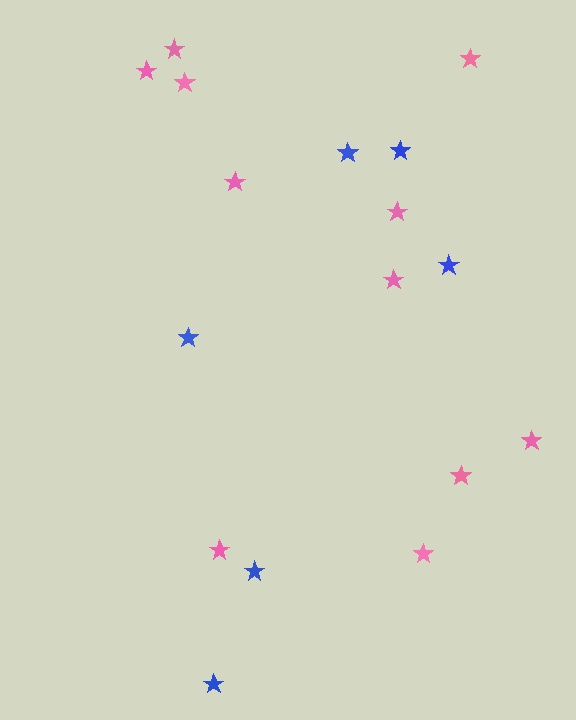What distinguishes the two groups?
There are 2 groups: one group of pink stars (11) and one group of blue stars (6).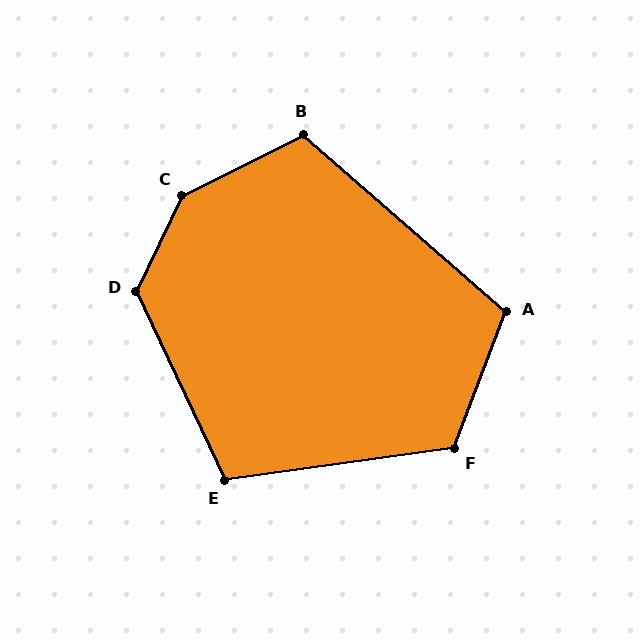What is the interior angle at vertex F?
Approximately 118 degrees (obtuse).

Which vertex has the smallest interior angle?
E, at approximately 107 degrees.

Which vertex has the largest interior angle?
C, at approximately 142 degrees.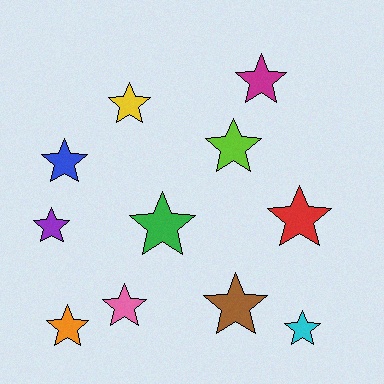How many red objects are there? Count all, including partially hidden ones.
There is 1 red object.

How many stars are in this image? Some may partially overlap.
There are 11 stars.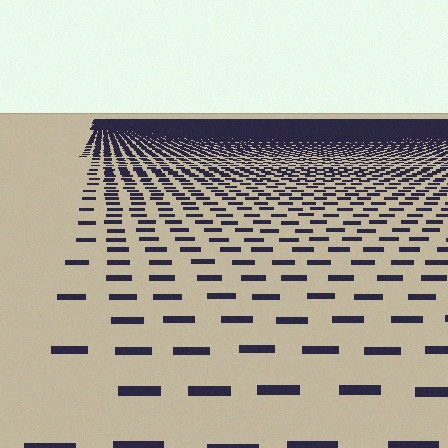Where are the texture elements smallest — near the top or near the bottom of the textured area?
Near the top.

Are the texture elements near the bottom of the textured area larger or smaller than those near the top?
Larger. Near the bottom, elements are closer to the viewer and appear at a bigger on-screen size.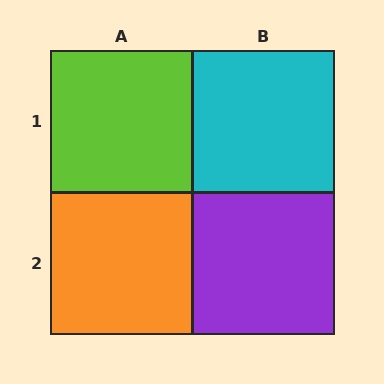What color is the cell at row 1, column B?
Cyan.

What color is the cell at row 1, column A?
Lime.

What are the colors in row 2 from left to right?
Orange, purple.